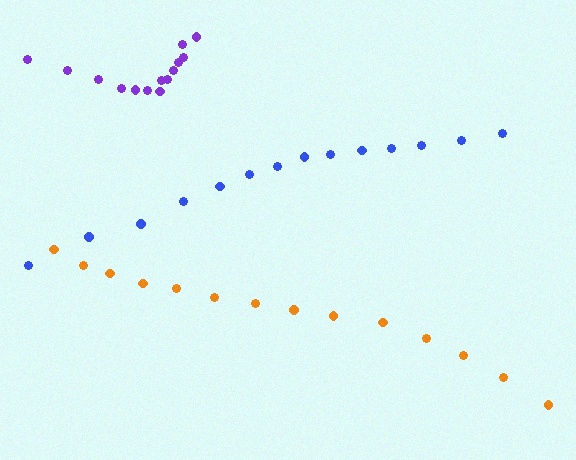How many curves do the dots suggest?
There are 3 distinct paths.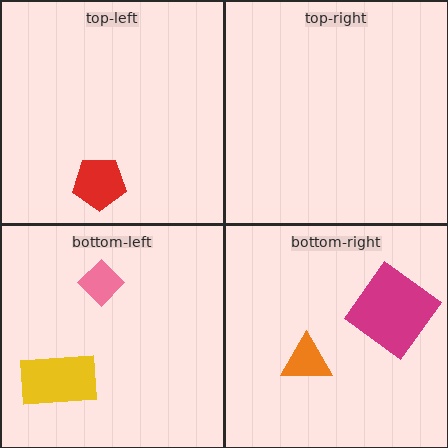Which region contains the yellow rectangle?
The bottom-left region.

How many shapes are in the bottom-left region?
2.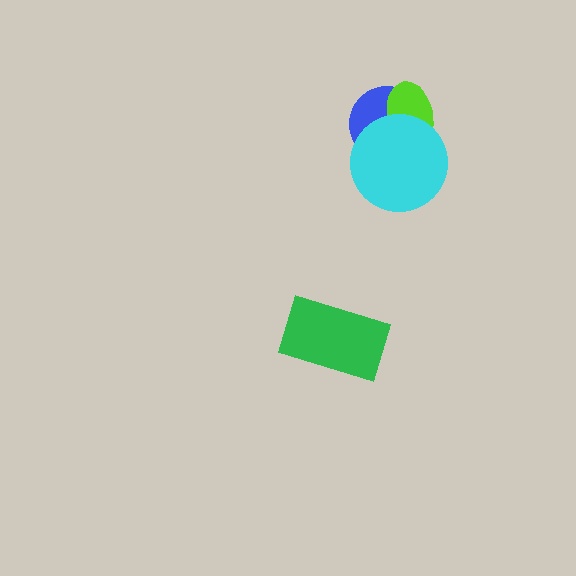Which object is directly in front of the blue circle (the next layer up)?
The lime ellipse is directly in front of the blue circle.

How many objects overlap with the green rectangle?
0 objects overlap with the green rectangle.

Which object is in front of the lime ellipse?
The cyan circle is in front of the lime ellipse.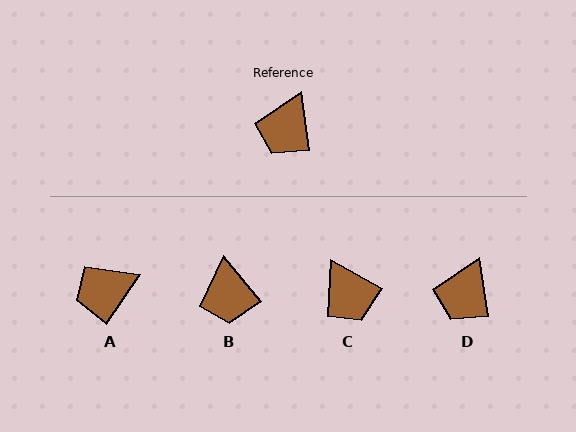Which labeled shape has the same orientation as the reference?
D.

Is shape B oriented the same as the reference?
No, it is off by about 30 degrees.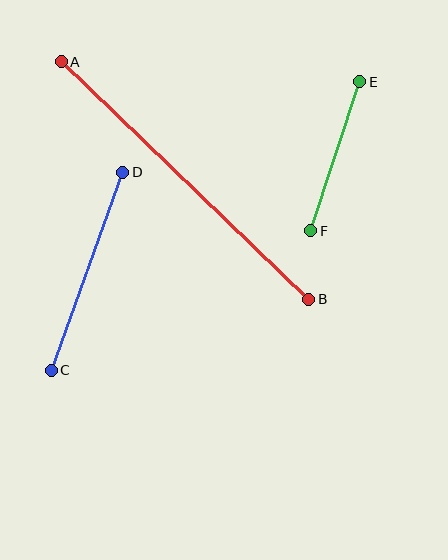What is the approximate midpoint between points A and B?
The midpoint is at approximately (185, 180) pixels.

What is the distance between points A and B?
The distance is approximately 343 pixels.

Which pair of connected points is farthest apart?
Points A and B are farthest apart.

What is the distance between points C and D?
The distance is approximately 210 pixels.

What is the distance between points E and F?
The distance is approximately 157 pixels.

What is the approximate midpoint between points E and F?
The midpoint is at approximately (335, 156) pixels.